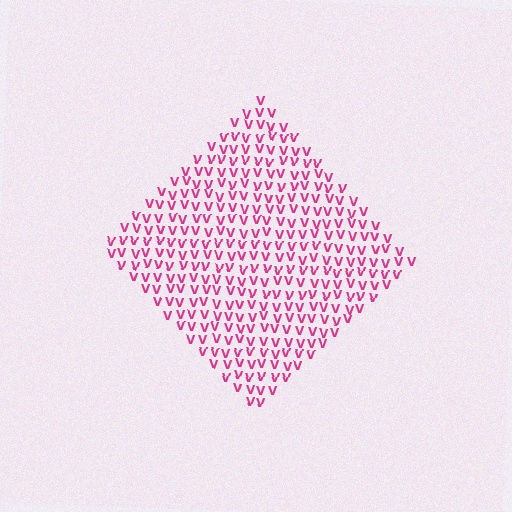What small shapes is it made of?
It is made of small letter V's.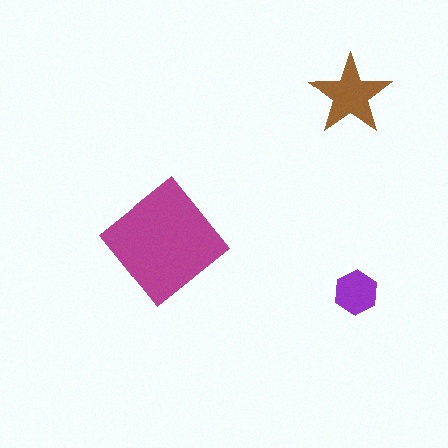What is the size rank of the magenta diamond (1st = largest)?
1st.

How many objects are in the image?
There are 3 objects in the image.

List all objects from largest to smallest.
The magenta diamond, the brown star, the purple hexagon.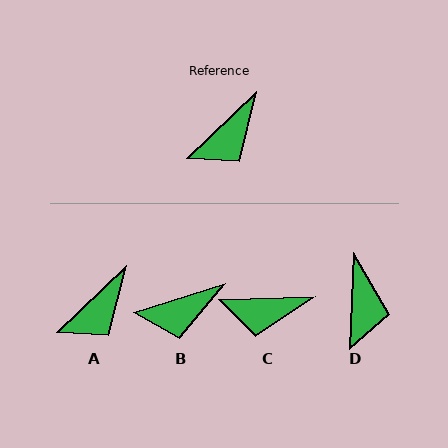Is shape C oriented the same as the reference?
No, it is off by about 42 degrees.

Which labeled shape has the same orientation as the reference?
A.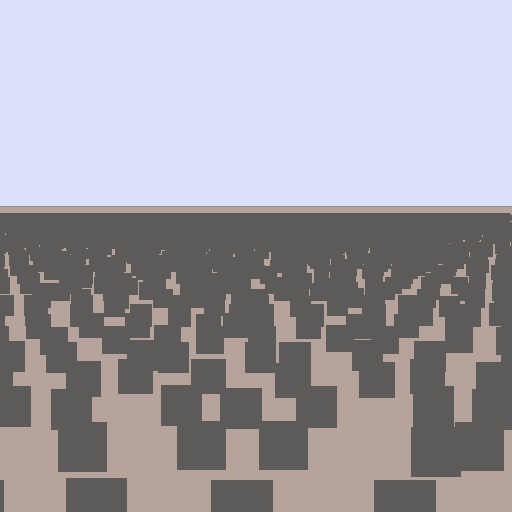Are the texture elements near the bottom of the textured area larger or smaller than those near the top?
Larger. Near the bottom, elements are closer to the viewer and appear at a bigger on-screen size.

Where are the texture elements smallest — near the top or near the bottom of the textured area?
Near the top.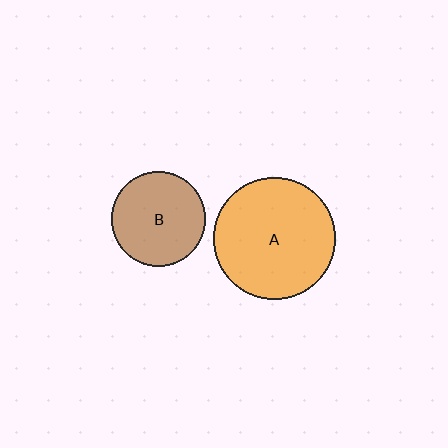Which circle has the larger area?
Circle A (orange).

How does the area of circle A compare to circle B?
Approximately 1.7 times.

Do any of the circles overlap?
No, none of the circles overlap.